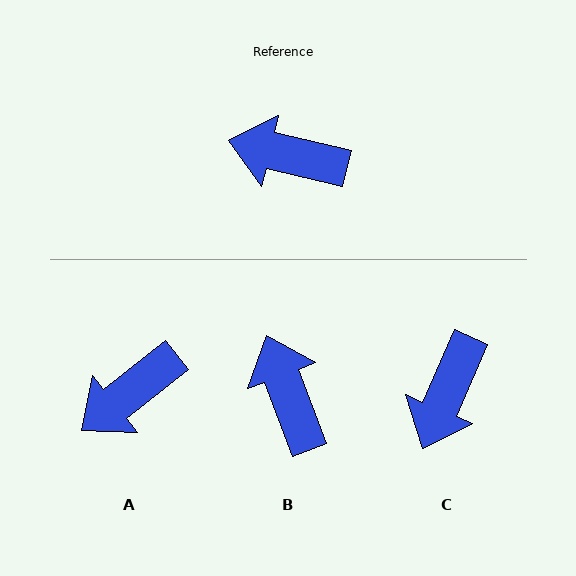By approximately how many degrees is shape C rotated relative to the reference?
Approximately 80 degrees counter-clockwise.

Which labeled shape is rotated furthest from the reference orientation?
C, about 80 degrees away.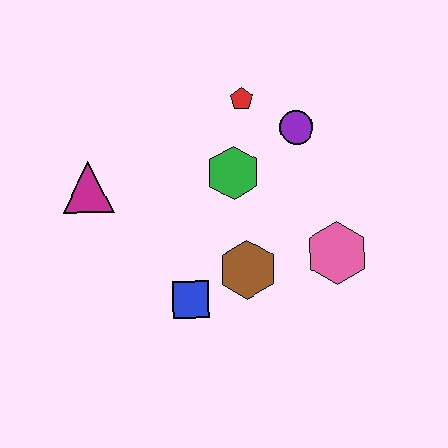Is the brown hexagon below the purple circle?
Yes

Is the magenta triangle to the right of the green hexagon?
No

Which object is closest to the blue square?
The brown hexagon is closest to the blue square.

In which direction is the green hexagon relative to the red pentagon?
The green hexagon is below the red pentagon.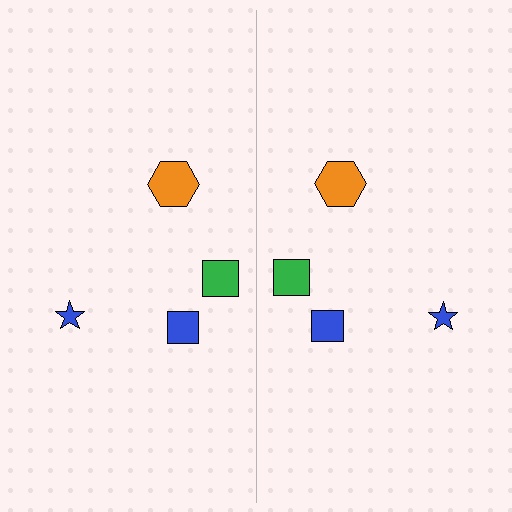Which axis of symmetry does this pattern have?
The pattern has a vertical axis of symmetry running through the center of the image.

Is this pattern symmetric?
Yes, this pattern has bilateral (reflection) symmetry.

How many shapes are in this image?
There are 8 shapes in this image.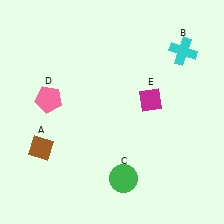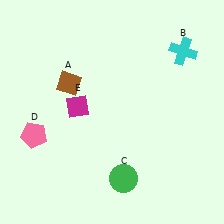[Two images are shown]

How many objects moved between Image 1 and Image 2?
3 objects moved between the two images.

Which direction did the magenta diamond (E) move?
The magenta diamond (E) moved left.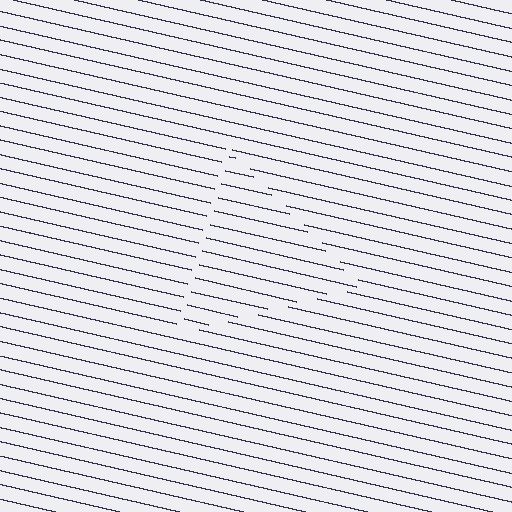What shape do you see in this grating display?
An illusory triangle. The interior of the shape contains the same grating, shifted by half a period — the contour is defined by the phase discontinuity where line-ends from the inner and outer gratings abut.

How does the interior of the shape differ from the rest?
The interior of the shape contains the same grating, shifted by half a period — the contour is defined by the phase discontinuity where line-ends from the inner and outer gratings abut.